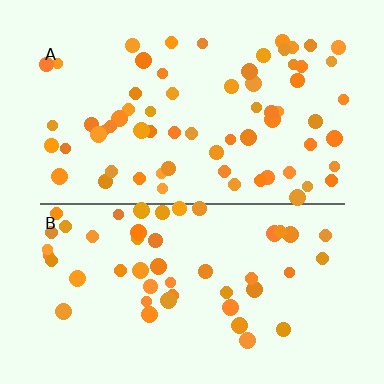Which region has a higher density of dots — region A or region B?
A (the top).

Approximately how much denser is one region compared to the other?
Approximately 1.3× — region A over region B.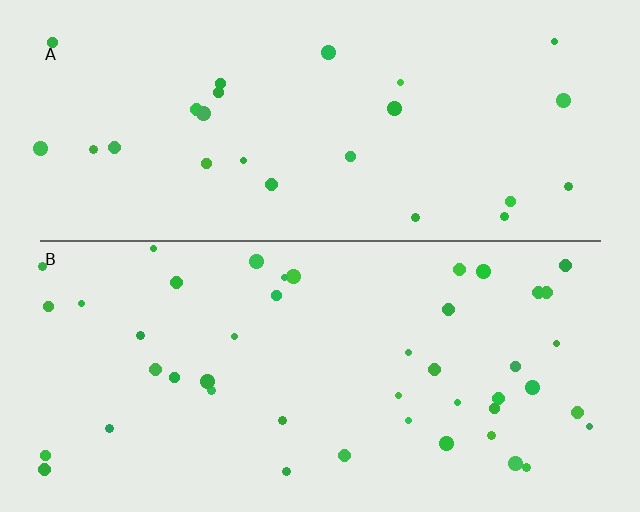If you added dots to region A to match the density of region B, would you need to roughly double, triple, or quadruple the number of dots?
Approximately double.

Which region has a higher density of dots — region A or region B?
B (the bottom).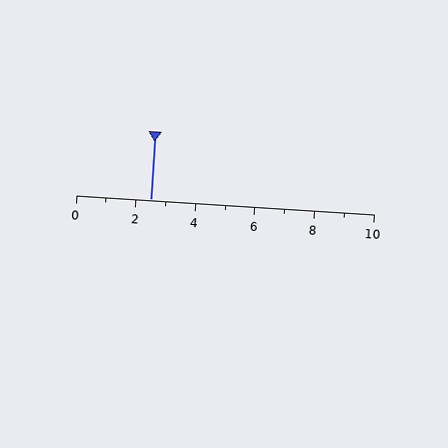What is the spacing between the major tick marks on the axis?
The major ticks are spaced 2 apart.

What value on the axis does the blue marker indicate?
The marker indicates approximately 2.5.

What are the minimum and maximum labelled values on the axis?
The axis runs from 0 to 10.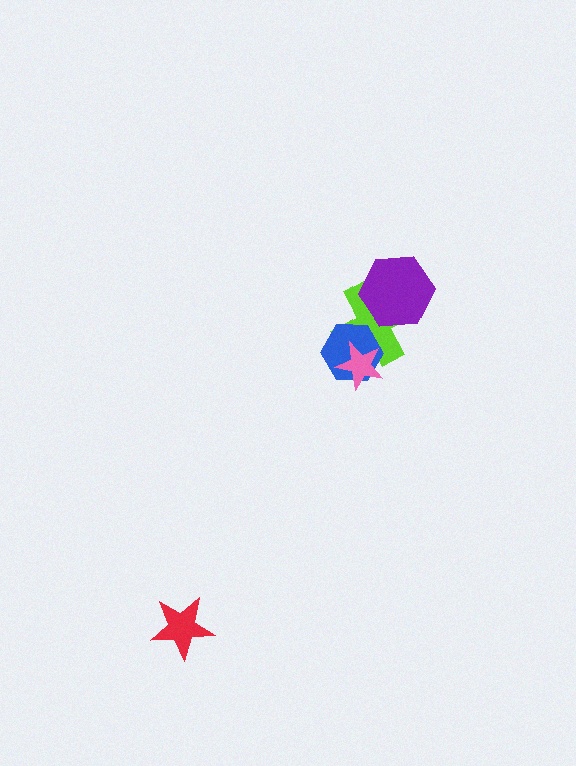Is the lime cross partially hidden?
Yes, it is partially covered by another shape.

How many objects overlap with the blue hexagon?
2 objects overlap with the blue hexagon.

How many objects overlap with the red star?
0 objects overlap with the red star.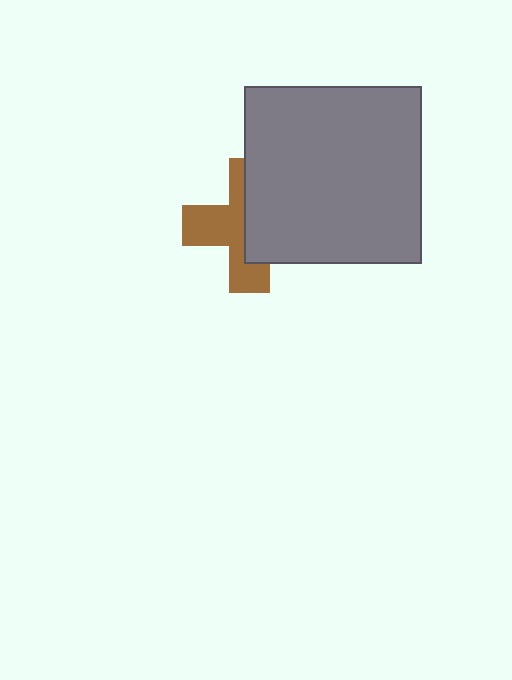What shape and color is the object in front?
The object in front is a gray square.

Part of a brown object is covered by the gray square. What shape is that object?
It is a cross.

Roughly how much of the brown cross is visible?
About half of it is visible (roughly 50%).